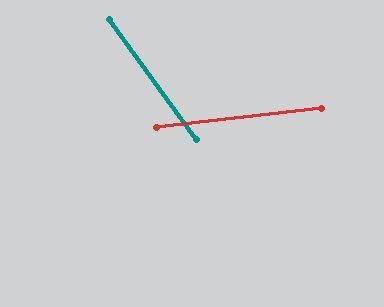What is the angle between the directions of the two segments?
Approximately 60 degrees.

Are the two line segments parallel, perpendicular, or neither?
Neither parallel nor perpendicular — they differ by about 60°.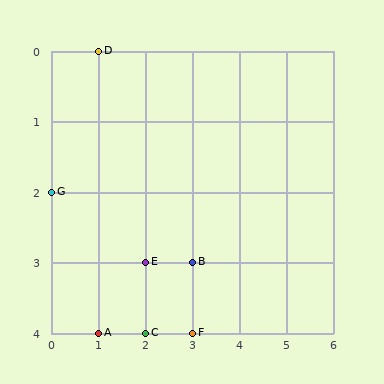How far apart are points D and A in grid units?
Points D and A are 4 rows apart.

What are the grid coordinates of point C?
Point C is at grid coordinates (2, 4).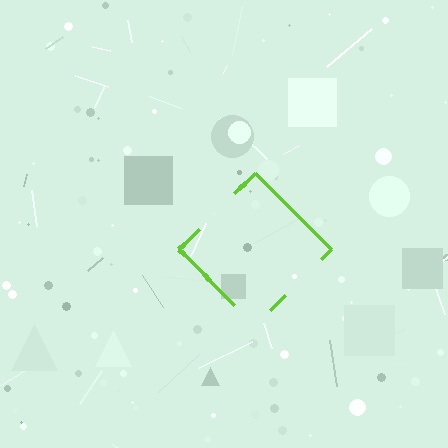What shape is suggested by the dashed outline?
The dashed outline suggests a diamond.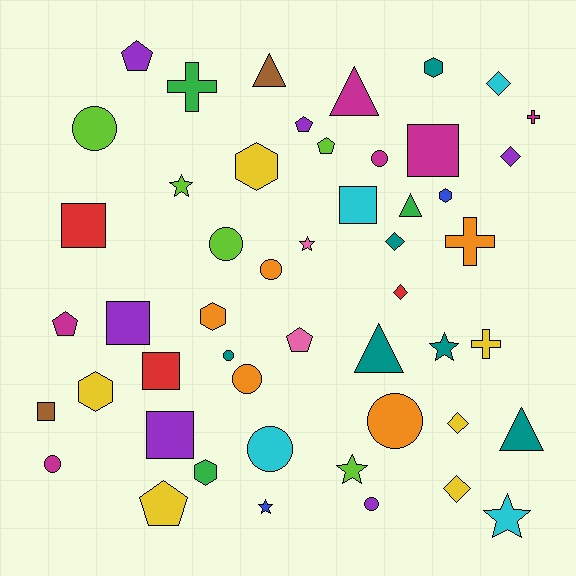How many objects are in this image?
There are 50 objects.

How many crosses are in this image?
There are 4 crosses.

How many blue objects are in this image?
There are 2 blue objects.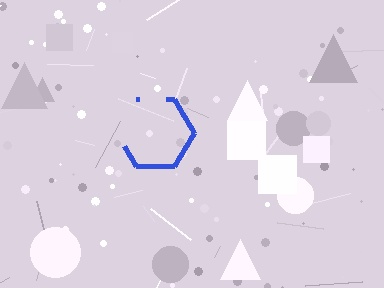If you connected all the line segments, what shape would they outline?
They would outline a hexagon.